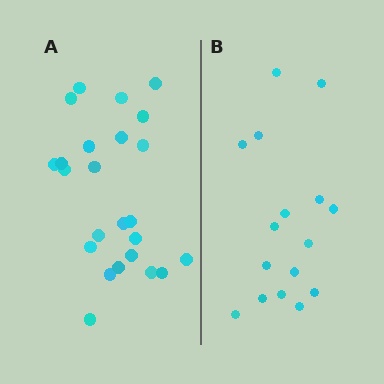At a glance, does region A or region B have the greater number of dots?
Region A (the left region) has more dots.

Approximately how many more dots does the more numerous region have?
Region A has roughly 8 or so more dots than region B.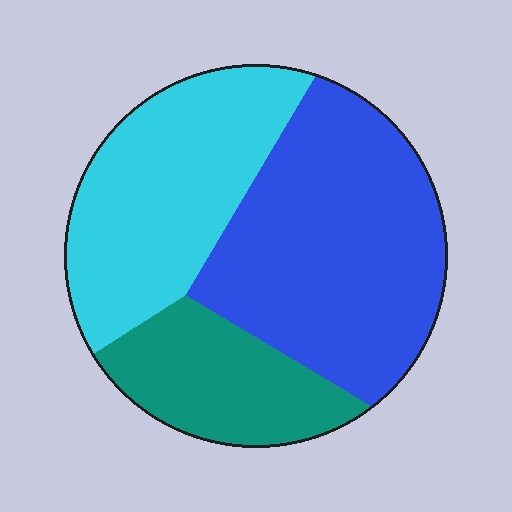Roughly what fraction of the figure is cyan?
Cyan covers about 35% of the figure.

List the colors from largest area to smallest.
From largest to smallest: blue, cyan, teal.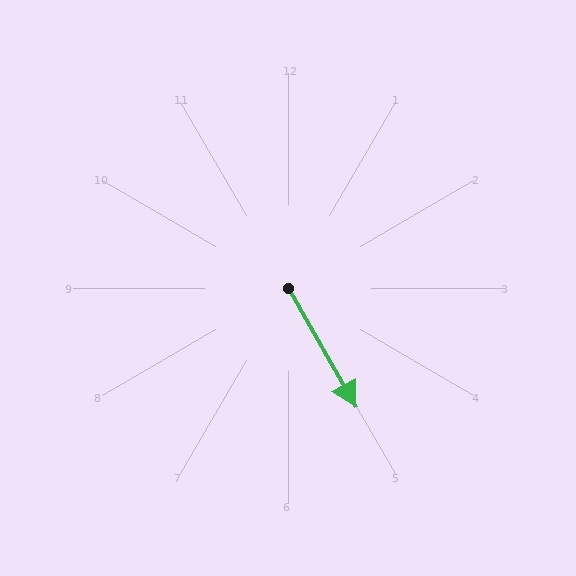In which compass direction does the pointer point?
Southeast.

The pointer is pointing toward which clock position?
Roughly 5 o'clock.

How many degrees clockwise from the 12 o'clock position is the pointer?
Approximately 150 degrees.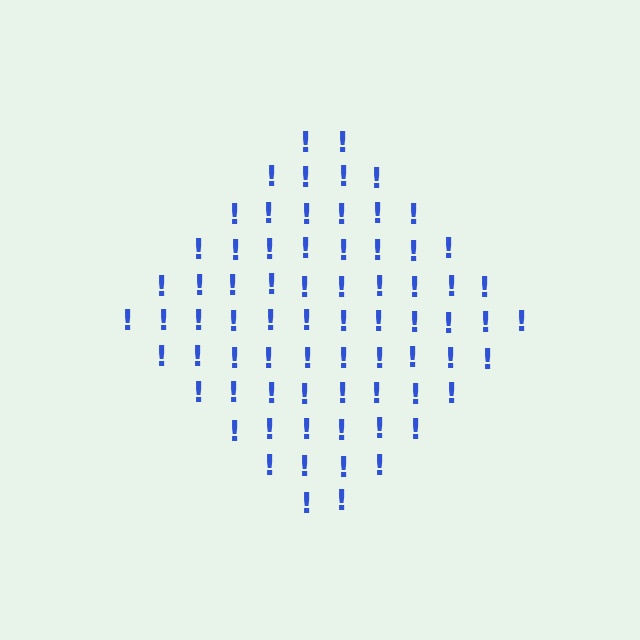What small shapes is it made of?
It is made of small exclamation marks.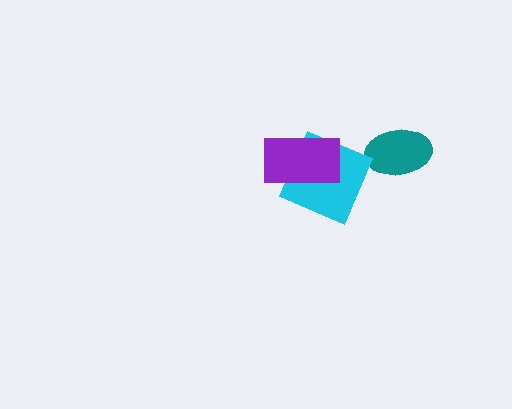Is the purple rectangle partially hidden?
No, no other shape covers it.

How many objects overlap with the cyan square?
1 object overlaps with the cyan square.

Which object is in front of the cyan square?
The purple rectangle is in front of the cyan square.